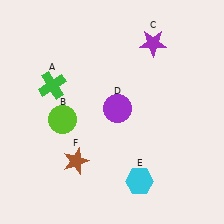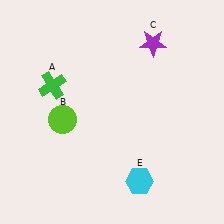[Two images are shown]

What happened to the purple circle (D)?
The purple circle (D) was removed in Image 2. It was in the top-right area of Image 1.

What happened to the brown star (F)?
The brown star (F) was removed in Image 2. It was in the bottom-left area of Image 1.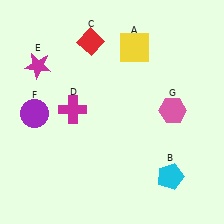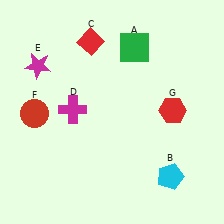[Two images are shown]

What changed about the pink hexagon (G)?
In Image 1, G is pink. In Image 2, it changed to red.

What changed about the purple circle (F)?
In Image 1, F is purple. In Image 2, it changed to red.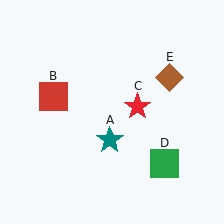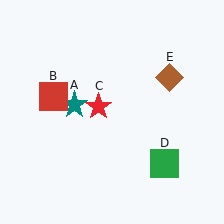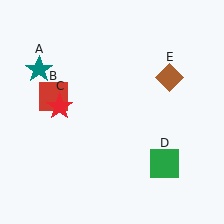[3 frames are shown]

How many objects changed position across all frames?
2 objects changed position: teal star (object A), red star (object C).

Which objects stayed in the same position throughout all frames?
Red square (object B) and green square (object D) and brown diamond (object E) remained stationary.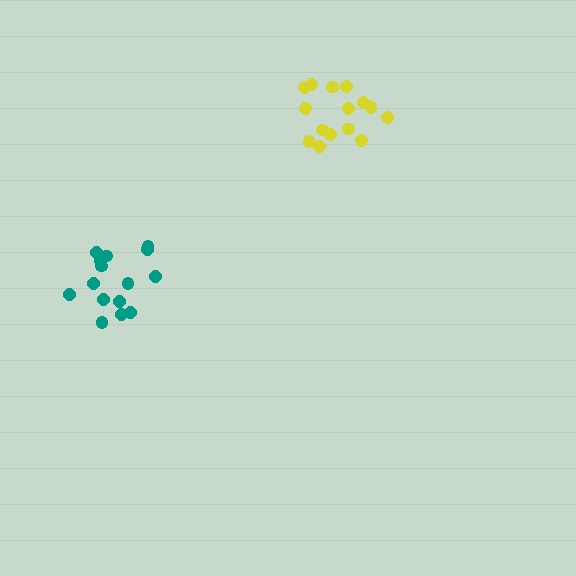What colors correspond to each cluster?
The clusters are colored: yellow, teal.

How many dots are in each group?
Group 1: 15 dots, Group 2: 15 dots (30 total).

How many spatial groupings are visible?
There are 2 spatial groupings.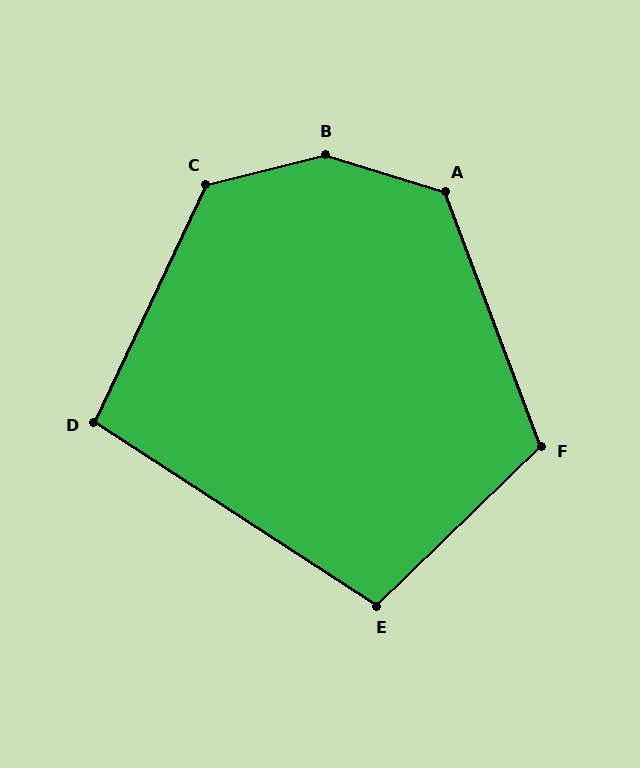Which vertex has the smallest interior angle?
D, at approximately 98 degrees.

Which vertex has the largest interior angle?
B, at approximately 149 degrees.